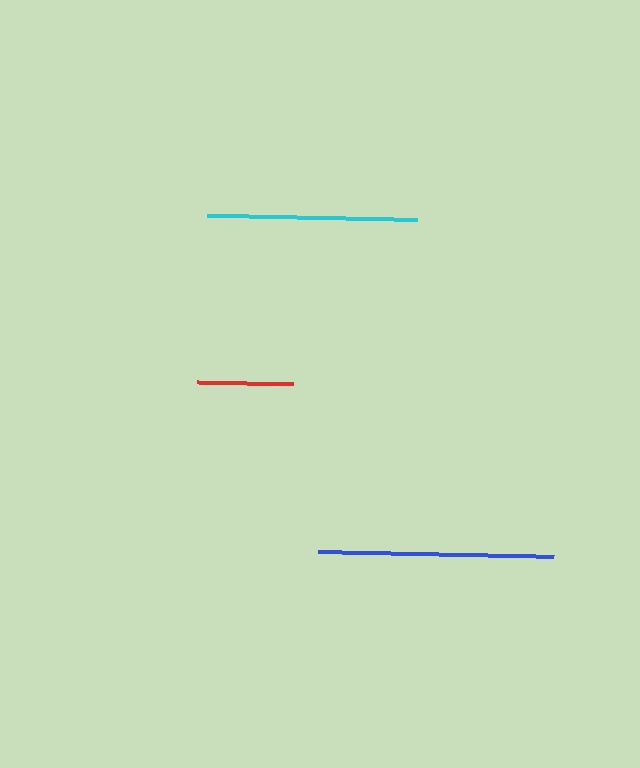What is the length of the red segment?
The red segment is approximately 96 pixels long.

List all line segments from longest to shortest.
From longest to shortest: blue, cyan, red.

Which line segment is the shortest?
The red line is the shortest at approximately 96 pixels.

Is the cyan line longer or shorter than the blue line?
The blue line is longer than the cyan line.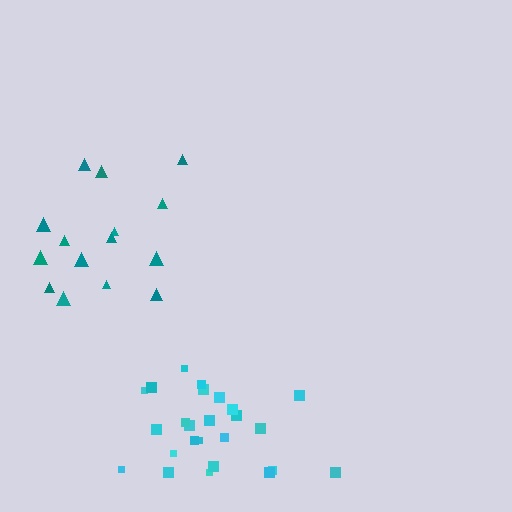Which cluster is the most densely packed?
Cyan.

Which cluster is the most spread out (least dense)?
Teal.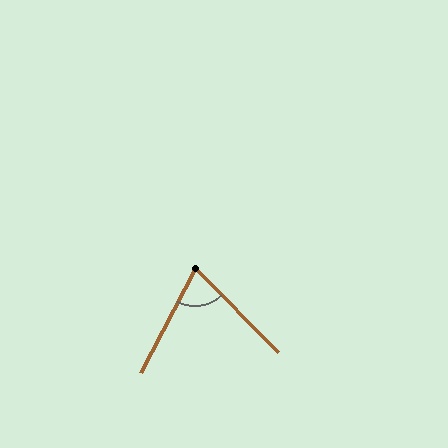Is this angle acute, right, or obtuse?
It is acute.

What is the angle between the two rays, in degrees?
Approximately 72 degrees.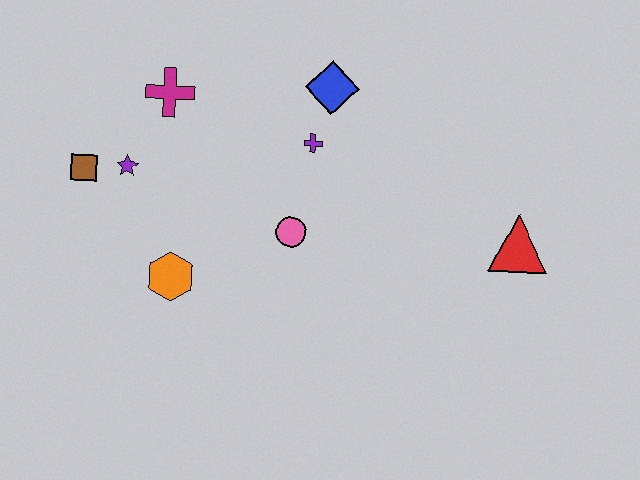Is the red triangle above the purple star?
No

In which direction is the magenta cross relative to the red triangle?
The magenta cross is to the left of the red triangle.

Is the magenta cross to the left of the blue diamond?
Yes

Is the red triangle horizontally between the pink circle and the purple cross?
No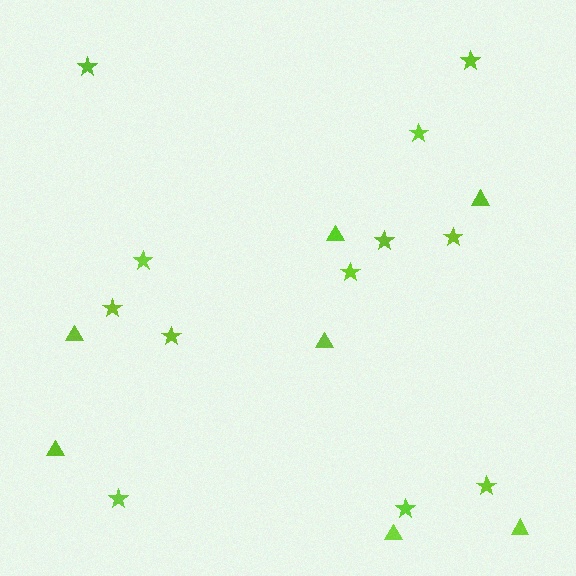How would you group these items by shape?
There are 2 groups: one group of stars (12) and one group of triangles (7).